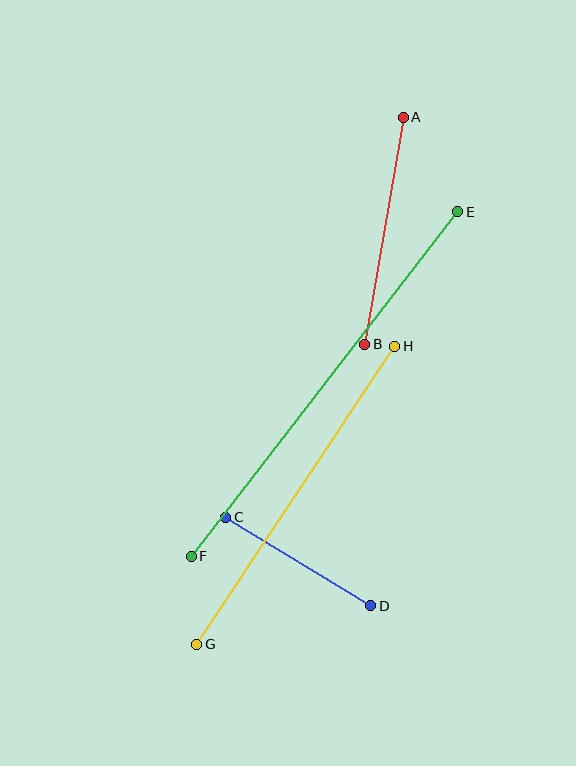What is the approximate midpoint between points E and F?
The midpoint is at approximately (324, 384) pixels.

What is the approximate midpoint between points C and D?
The midpoint is at approximately (298, 562) pixels.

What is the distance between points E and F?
The distance is approximately 436 pixels.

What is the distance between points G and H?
The distance is approximately 358 pixels.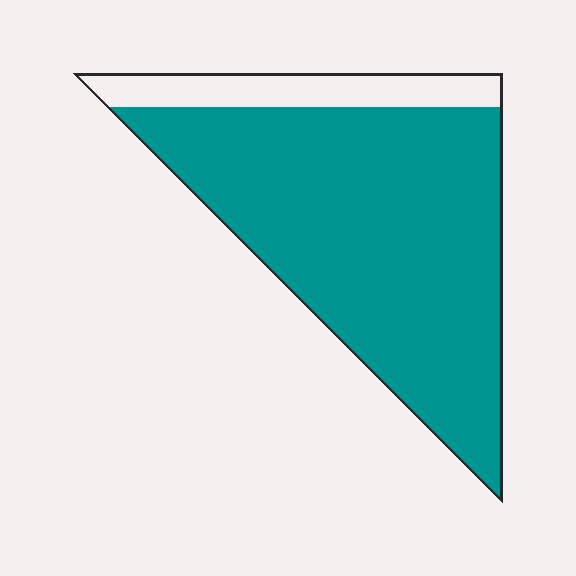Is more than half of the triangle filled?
Yes.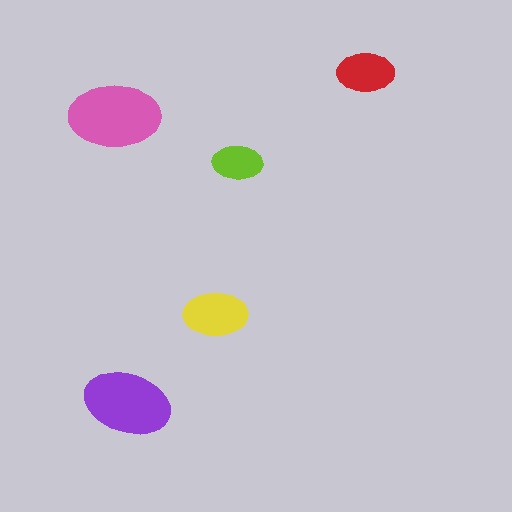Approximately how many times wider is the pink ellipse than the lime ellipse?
About 2 times wider.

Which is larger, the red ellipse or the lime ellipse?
The red one.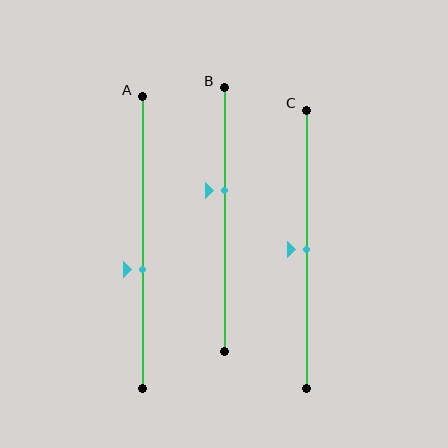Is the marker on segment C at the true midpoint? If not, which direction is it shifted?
Yes, the marker on segment C is at the true midpoint.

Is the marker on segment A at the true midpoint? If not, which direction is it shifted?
No, the marker on segment A is shifted downward by about 9% of the segment length.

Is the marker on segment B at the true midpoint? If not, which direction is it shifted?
No, the marker on segment B is shifted upward by about 11% of the segment length.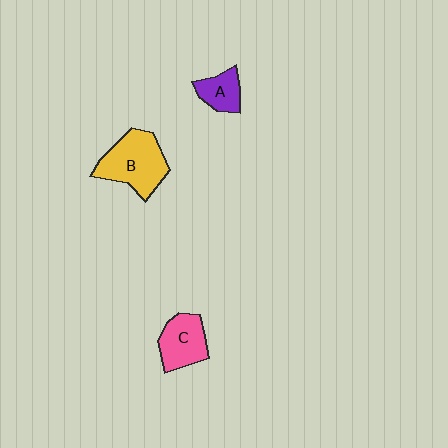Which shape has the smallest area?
Shape A (purple).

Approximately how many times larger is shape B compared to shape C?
Approximately 1.4 times.